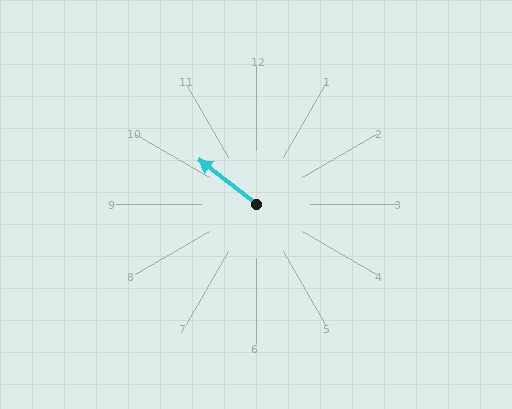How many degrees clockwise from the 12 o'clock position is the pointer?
Approximately 308 degrees.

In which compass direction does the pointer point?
Northwest.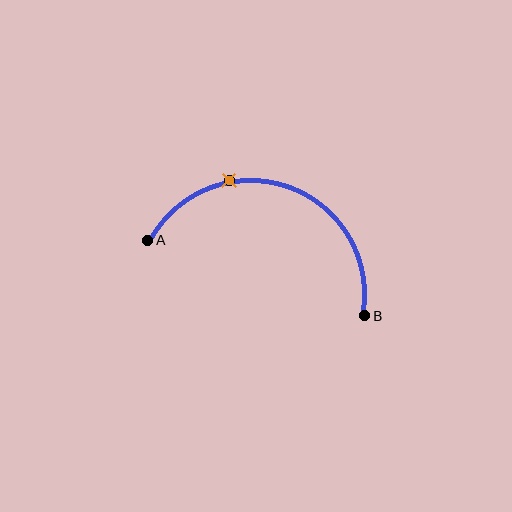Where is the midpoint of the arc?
The arc midpoint is the point on the curve farthest from the straight line joining A and B. It sits above that line.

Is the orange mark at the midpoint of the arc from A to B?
No. The orange mark lies on the arc but is closer to endpoint A. The arc midpoint would be at the point on the curve equidistant along the arc from both A and B.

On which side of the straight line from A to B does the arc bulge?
The arc bulges above the straight line connecting A and B.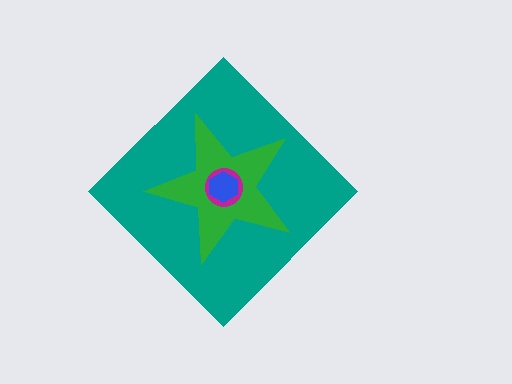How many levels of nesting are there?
4.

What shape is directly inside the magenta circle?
The blue hexagon.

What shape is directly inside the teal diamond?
The green star.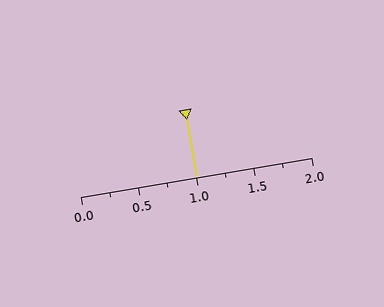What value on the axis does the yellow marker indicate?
The marker indicates approximately 1.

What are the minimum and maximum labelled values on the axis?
The axis runs from 0.0 to 2.0.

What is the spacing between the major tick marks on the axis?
The major ticks are spaced 0.5 apart.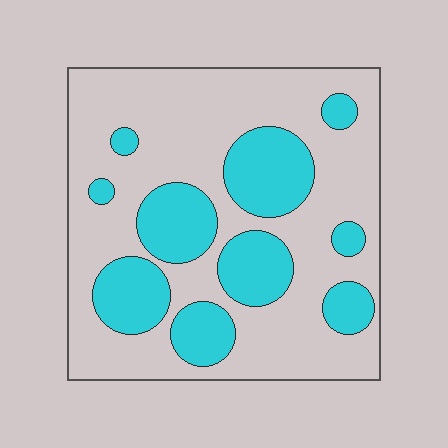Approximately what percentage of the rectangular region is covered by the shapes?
Approximately 30%.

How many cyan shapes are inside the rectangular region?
10.